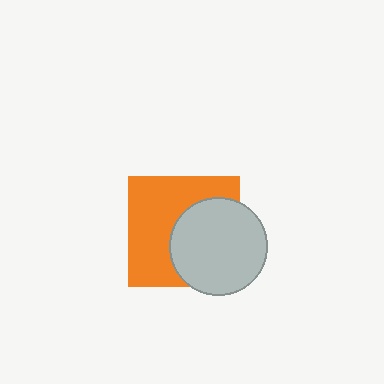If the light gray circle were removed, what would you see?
You would see the complete orange square.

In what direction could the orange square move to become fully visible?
The orange square could move left. That would shift it out from behind the light gray circle entirely.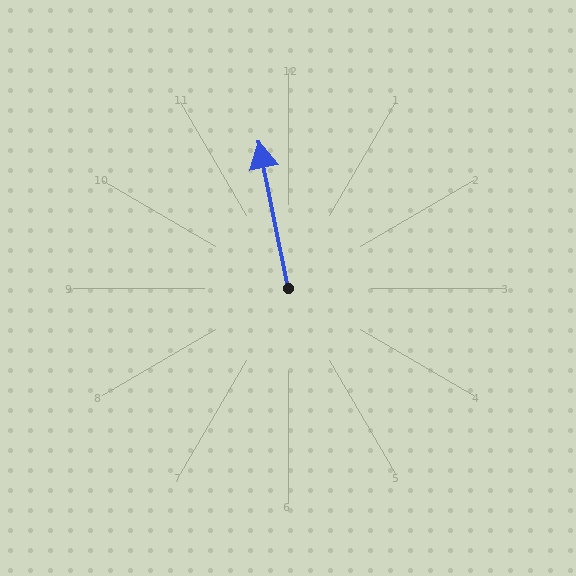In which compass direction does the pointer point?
North.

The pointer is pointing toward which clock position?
Roughly 12 o'clock.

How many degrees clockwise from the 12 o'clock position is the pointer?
Approximately 349 degrees.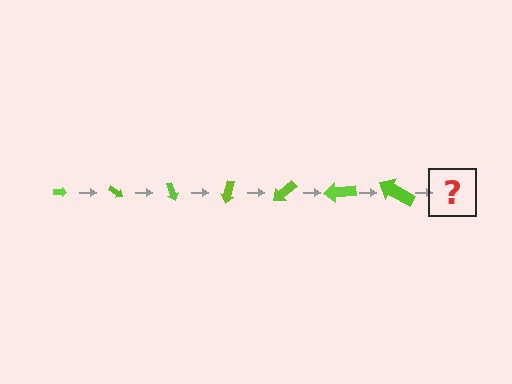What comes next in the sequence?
The next element should be an arrow, larger than the previous one and rotated 245 degrees from the start.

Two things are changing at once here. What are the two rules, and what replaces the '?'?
The two rules are that the arrow grows larger each step and it rotates 35 degrees each step. The '?' should be an arrow, larger than the previous one and rotated 245 degrees from the start.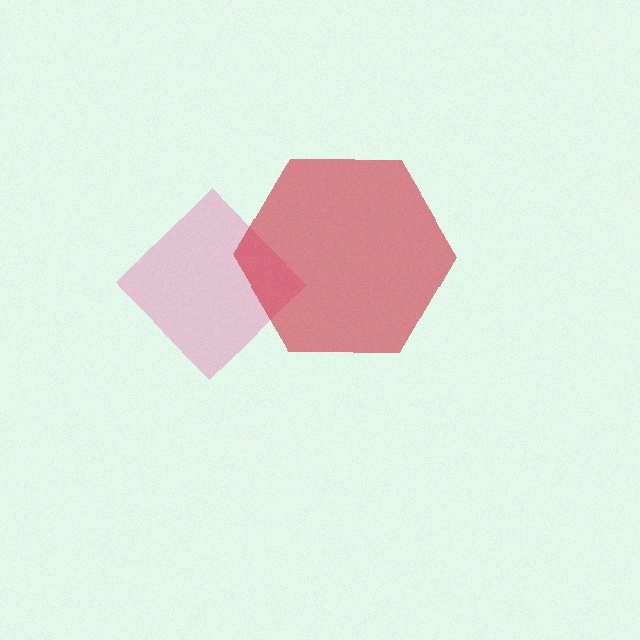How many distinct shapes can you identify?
There are 2 distinct shapes: a pink diamond, a red hexagon.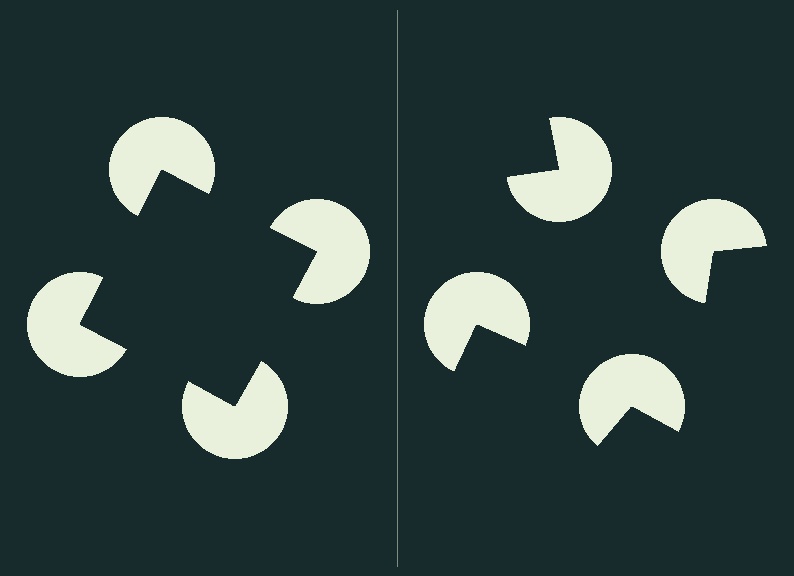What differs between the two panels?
The pac-man discs are positioned identically on both sides; only the wedge orientations differ. On the left they align to a square; on the right they are misaligned.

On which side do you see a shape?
An illusory square appears on the left side. On the right side the wedge cuts are rotated, so no coherent shape forms.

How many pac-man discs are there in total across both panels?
8 — 4 on each side.